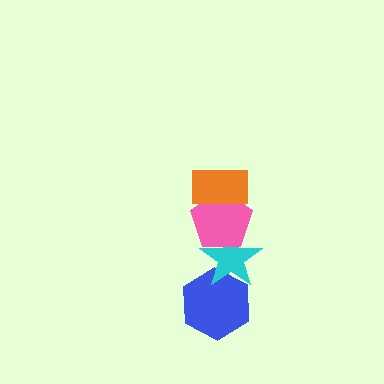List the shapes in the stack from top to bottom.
From top to bottom: the orange rectangle, the pink pentagon, the cyan star, the blue hexagon.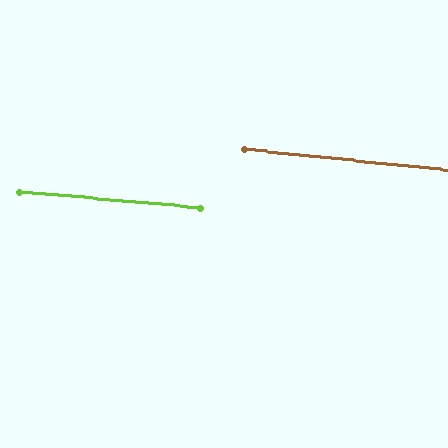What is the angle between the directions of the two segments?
Approximately 1 degree.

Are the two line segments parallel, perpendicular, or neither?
Parallel — their directions differ by only 1.0°.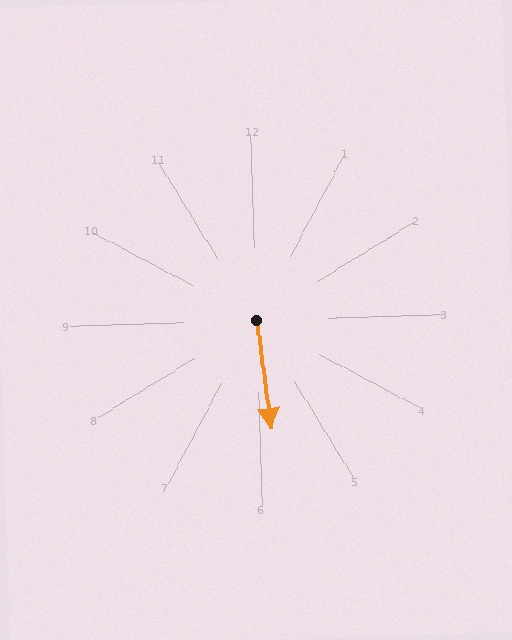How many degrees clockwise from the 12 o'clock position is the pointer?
Approximately 174 degrees.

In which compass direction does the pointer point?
South.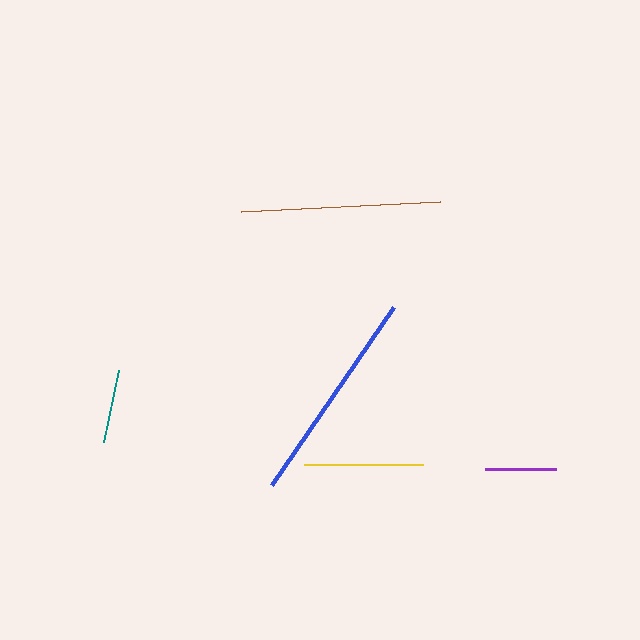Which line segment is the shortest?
The purple line is the shortest at approximately 70 pixels.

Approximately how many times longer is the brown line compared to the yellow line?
The brown line is approximately 1.7 times the length of the yellow line.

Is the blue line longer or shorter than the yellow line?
The blue line is longer than the yellow line.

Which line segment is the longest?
The blue line is the longest at approximately 216 pixels.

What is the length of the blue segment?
The blue segment is approximately 216 pixels long.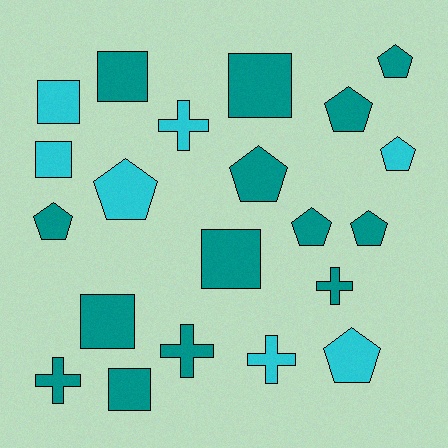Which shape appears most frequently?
Pentagon, with 9 objects.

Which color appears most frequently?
Teal, with 14 objects.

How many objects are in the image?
There are 21 objects.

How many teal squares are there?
There are 5 teal squares.